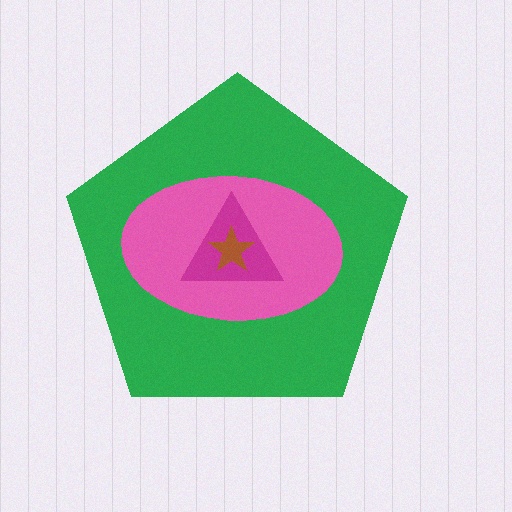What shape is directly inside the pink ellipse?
The magenta triangle.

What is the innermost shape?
The brown star.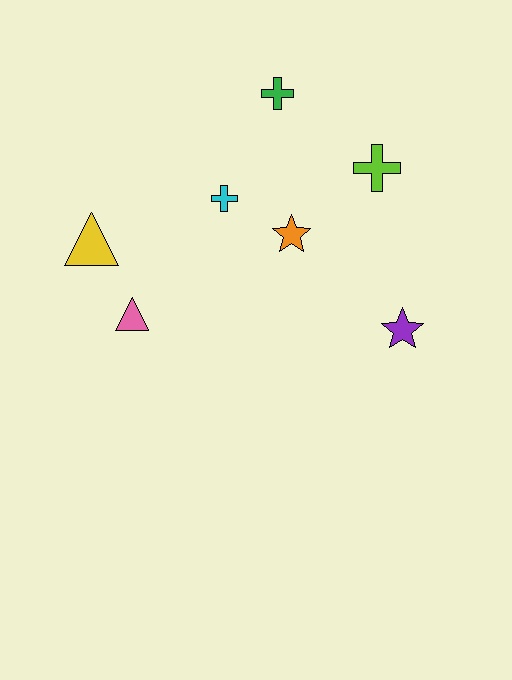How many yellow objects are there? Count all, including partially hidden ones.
There is 1 yellow object.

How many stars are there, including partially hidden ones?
There are 2 stars.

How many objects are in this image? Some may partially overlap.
There are 7 objects.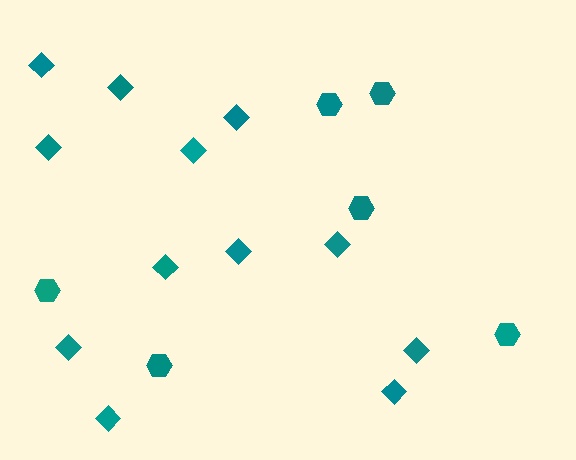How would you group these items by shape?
There are 2 groups: one group of diamonds (12) and one group of hexagons (6).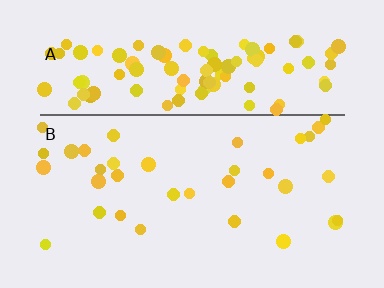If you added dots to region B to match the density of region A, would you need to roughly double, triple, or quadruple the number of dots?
Approximately triple.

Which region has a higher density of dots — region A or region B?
A (the top).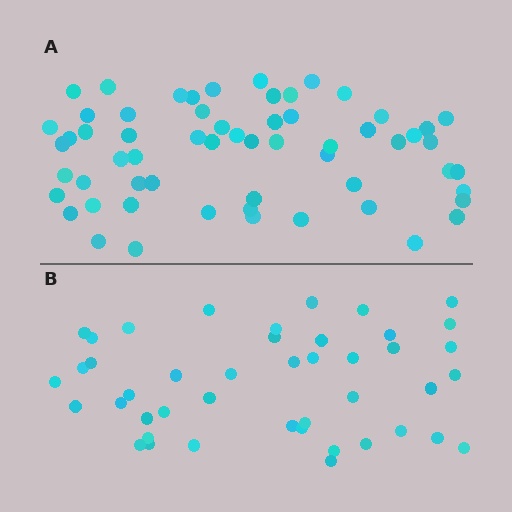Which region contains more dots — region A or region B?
Region A (the top region) has more dots.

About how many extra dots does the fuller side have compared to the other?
Region A has approximately 15 more dots than region B.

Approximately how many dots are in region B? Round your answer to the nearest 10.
About 40 dots. (The exact count is 44, which rounds to 40.)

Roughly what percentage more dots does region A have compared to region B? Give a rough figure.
About 35% more.